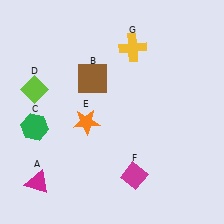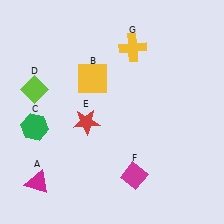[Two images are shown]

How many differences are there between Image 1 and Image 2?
There are 2 differences between the two images.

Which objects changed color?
B changed from brown to yellow. E changed from orange to red.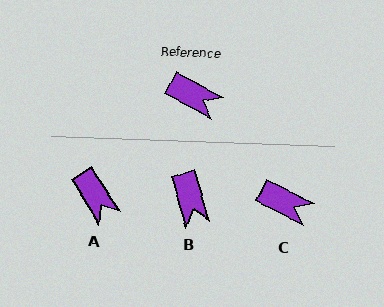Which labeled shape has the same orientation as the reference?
C.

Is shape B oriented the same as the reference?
No, it is off by about 46 degrees.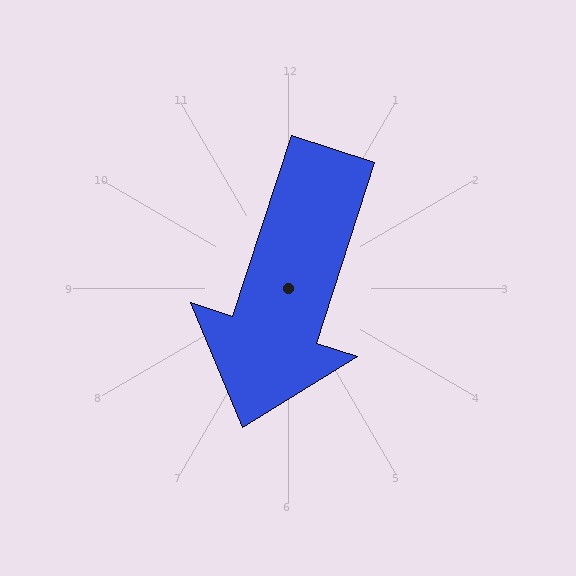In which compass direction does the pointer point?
South.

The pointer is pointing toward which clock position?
Roughly 7 o'clock.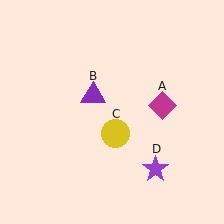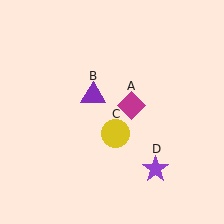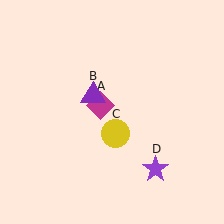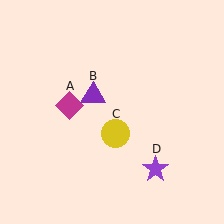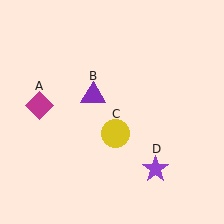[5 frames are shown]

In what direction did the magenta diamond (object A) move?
The magenta diamond (object A) moved left.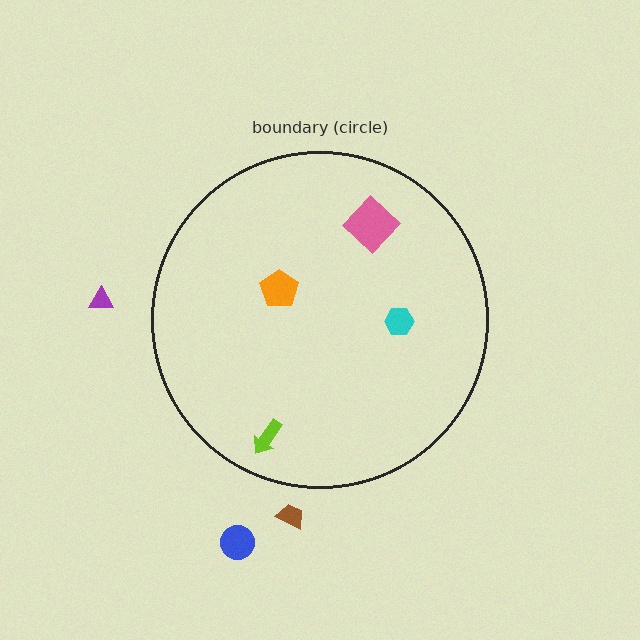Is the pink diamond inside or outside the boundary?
Inside.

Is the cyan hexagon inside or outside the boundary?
Inside.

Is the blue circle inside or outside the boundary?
Outside.